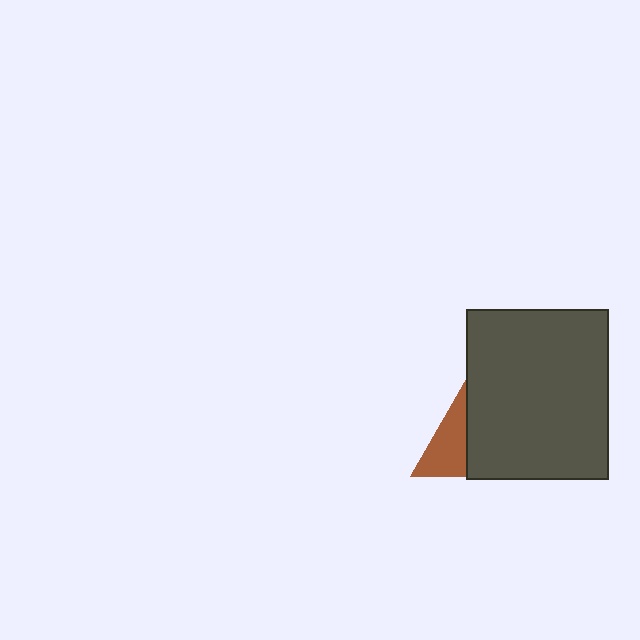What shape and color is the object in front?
The object in front is a dark gray rectangle.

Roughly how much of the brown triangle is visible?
A small part of it is visible (roughly 36%).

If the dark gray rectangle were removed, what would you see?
You would see the complete brown triangle.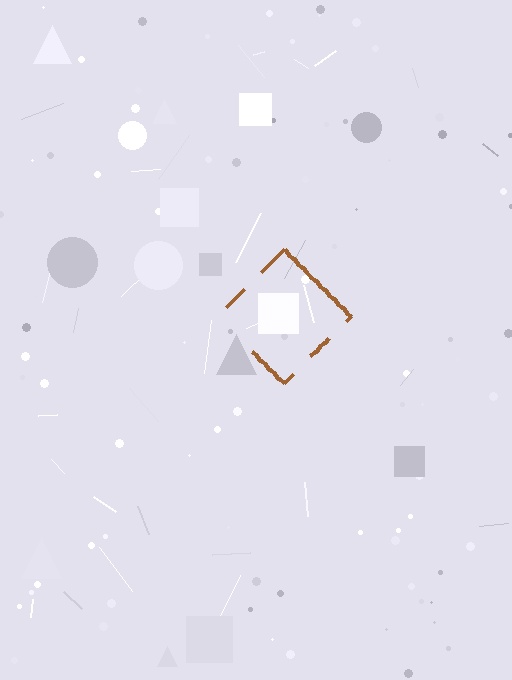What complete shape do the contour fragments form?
The contour fragments form a diamond.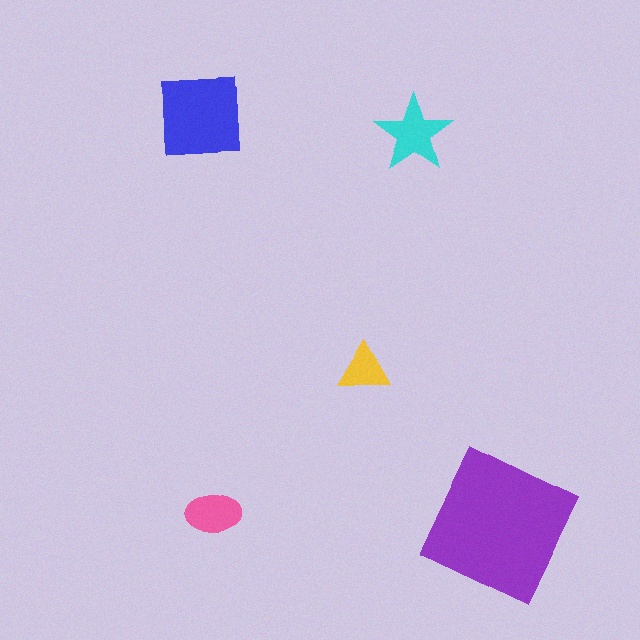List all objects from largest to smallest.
The purple square, the blue square, the cyan star, the pink ellipse, the yellow triangle.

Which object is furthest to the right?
The purple square is rightmost.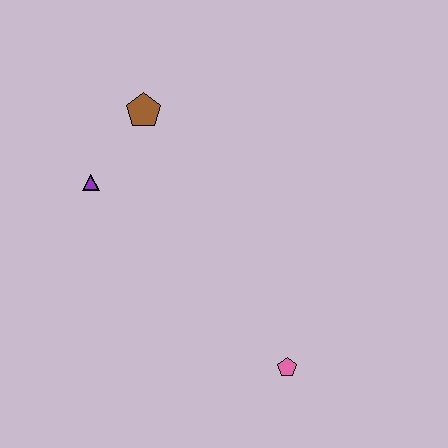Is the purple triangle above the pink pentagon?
Yes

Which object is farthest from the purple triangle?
The pink pentagon is farthest from the purple triangle.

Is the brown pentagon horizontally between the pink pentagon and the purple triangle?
Yes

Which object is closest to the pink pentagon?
The purple triangle is closest to the pink pentagon.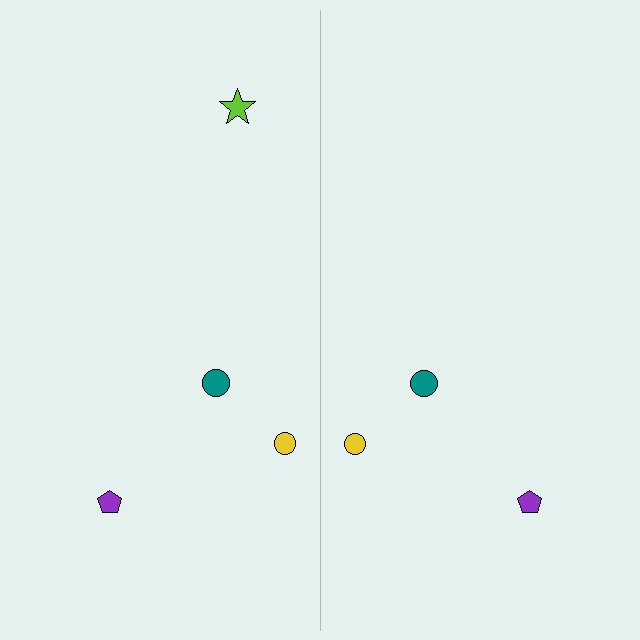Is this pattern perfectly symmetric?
No, the pattern is not perfectly symmetric. A lime star is missing from the right side.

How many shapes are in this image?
There are 7 shapes in this image.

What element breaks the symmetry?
A lime star is missing from the right side.